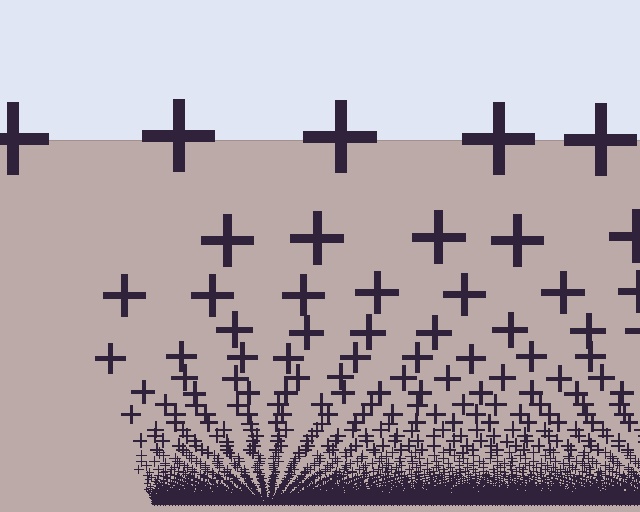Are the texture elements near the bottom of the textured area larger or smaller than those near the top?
Smaller. The gradient is inverted — elements near the bottom are smaller and denser.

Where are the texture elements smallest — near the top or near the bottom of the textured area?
Near the bottom.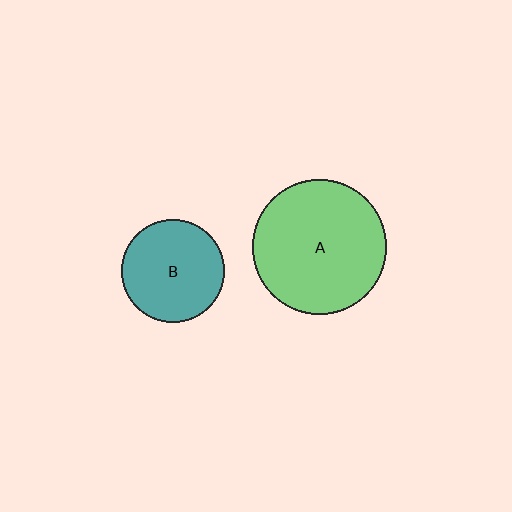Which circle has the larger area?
Circle A (green).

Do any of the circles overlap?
No, none of the circles overlap.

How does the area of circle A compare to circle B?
Approximately 1.7 times.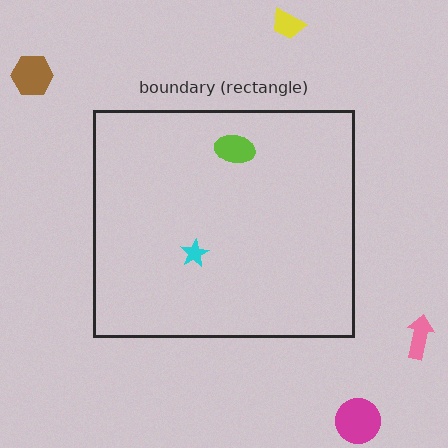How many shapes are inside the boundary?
2 inside, 4 outside.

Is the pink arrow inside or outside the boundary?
Outside.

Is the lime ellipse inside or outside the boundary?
Inside.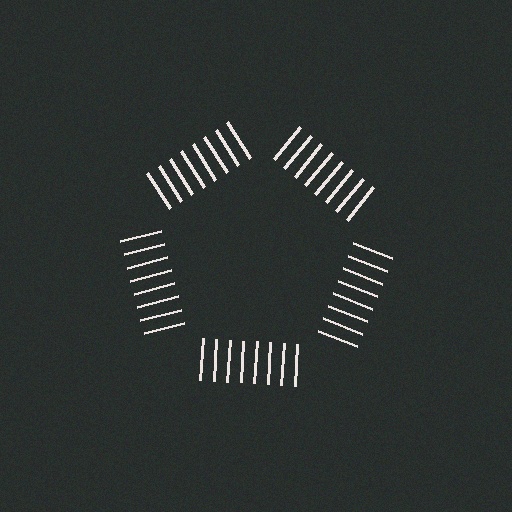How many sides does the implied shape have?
5 sides — the line-ends trace a pentagon.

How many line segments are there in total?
40 — 8 along each of the 5 edges.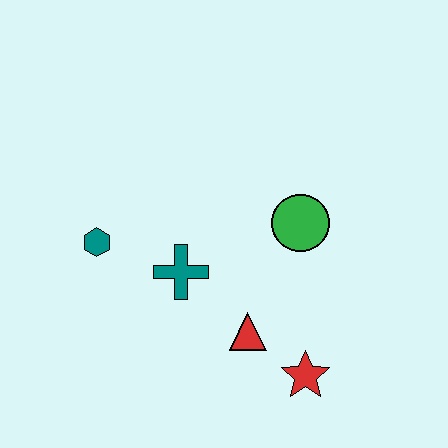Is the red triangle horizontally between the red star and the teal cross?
Yes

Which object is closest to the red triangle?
The red star is closest to the red triangle.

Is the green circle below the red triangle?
No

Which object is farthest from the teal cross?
The red star is farthest from the teal cross.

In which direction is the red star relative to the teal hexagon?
The red star is to the right of the teal hexagon.